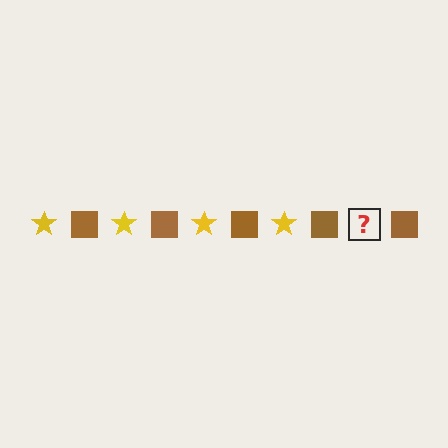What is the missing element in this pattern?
The missing element is a yellow star.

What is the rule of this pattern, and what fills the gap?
The rule is that the pattern alternates between yellow star and brown square. The gap should be filled with a yellow star.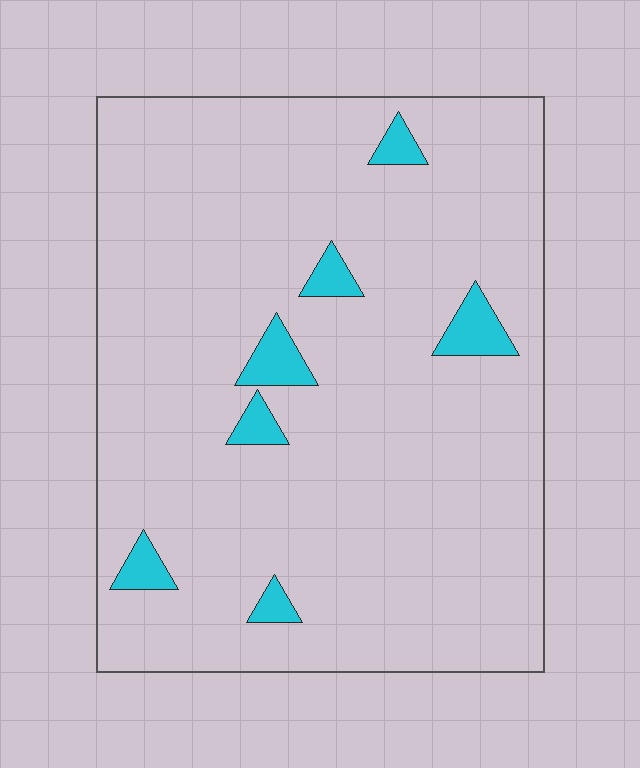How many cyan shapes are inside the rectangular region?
7.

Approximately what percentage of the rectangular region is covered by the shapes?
Approximately 5%.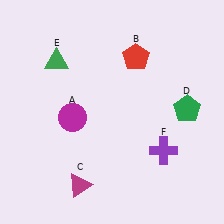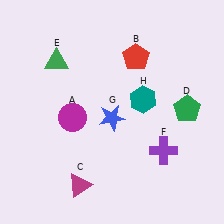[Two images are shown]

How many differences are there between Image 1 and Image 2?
There are 2 differences between the two images.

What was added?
A blue star (G), a teal hexagon (H) were added in Image 2.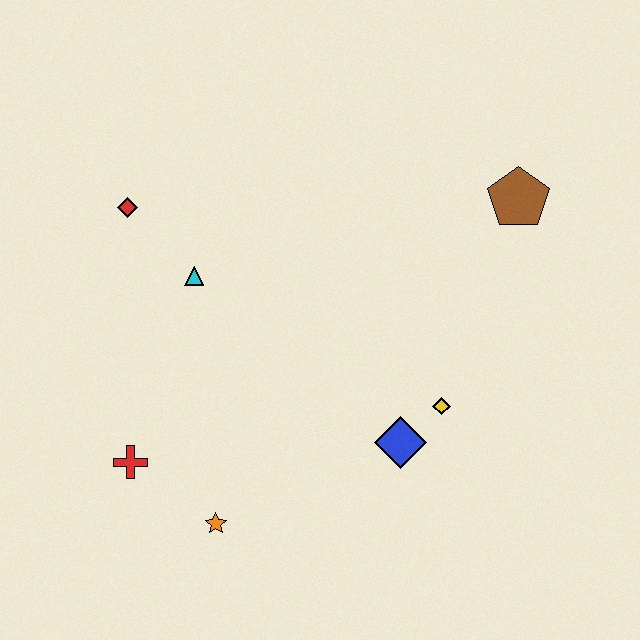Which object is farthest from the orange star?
The brown pentagon is farthest from the orange star.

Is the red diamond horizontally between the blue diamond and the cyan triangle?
No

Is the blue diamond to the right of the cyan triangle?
Yes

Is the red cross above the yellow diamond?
No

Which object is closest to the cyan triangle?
The red diamond is closest to the cyan triangle.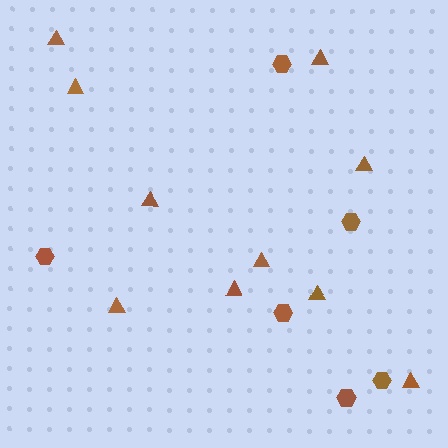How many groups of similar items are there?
There are 2 groups: one group of hexagons (6) and one group of triangles (10).